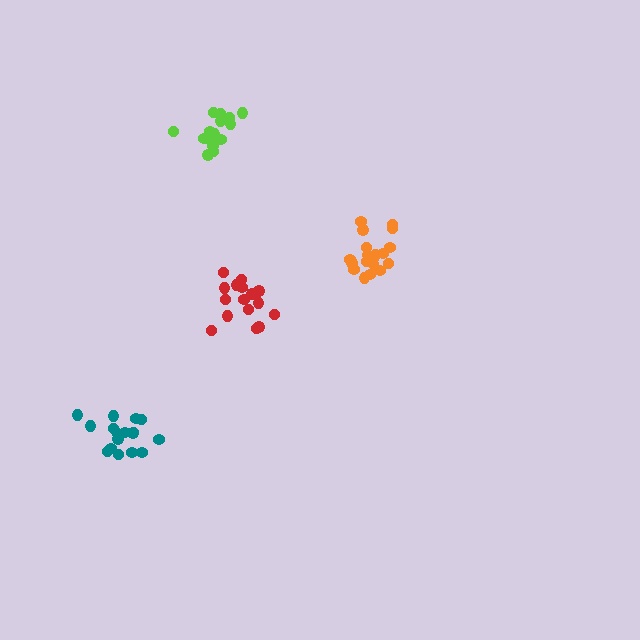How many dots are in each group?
Group 1: 16 dots, Group 2: 18 dots, Group 3: 19 dots, Group 4: 15 dots (68 total).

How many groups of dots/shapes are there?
There are 4 groups.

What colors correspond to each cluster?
The clusters are colored: red, teal, orange, lime.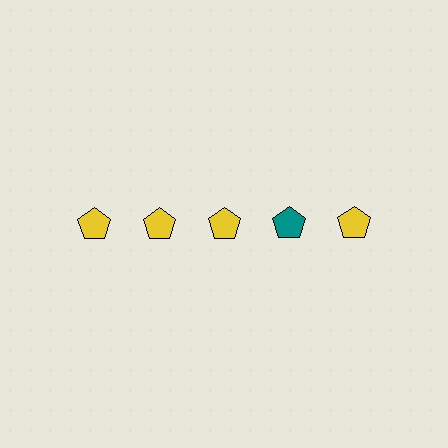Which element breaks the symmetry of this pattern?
The teal pentagon in the top row, second from right column breaks the symmetry. All other shapes are yellow pentagons.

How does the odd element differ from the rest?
It has a different color: teal instead of yellow.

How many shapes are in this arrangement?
There are 5 shapes arranged in a grid pattern.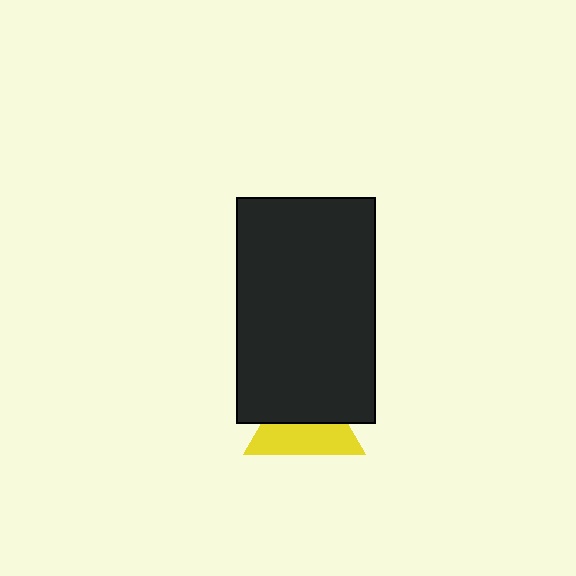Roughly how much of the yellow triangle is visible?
About half of it is visible (roughly 51%).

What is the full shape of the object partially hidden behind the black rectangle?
The partially hidden object is a yellow triangle.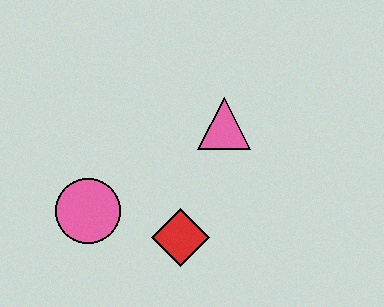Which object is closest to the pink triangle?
The red diamond is closest to the pink triangle.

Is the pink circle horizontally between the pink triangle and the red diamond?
No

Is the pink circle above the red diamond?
Yes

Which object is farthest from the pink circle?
The pink triangle is farthest from the pink circle.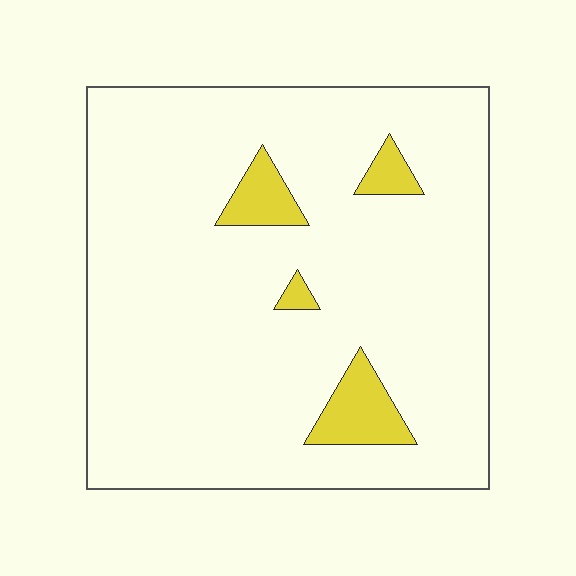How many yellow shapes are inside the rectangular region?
4.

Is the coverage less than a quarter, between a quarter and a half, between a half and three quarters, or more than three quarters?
Less than a quarter.